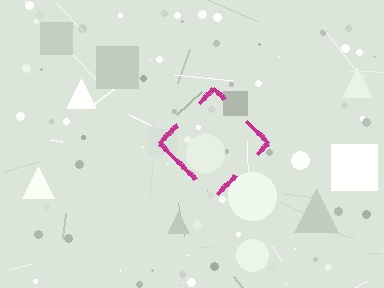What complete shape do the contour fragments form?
The contour fragments form a diamond.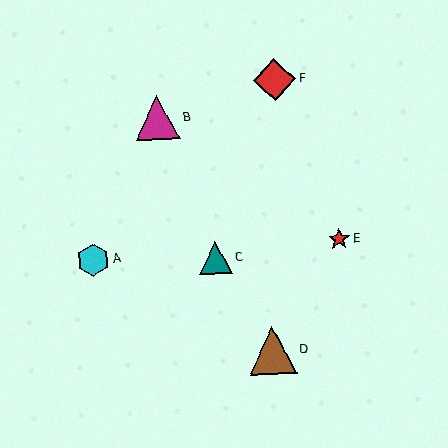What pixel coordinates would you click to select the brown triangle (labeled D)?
Click at (273, 350) to select the brown triangle D.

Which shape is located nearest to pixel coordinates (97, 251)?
The cyan hexagon (labeled A) at (93, 260) is nearest to that location.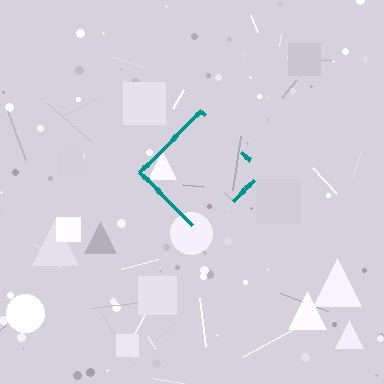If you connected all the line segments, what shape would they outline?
They would outline a diamond.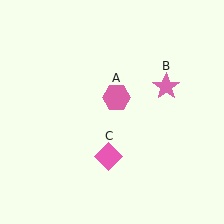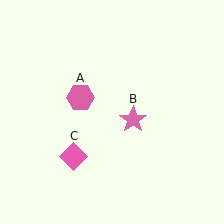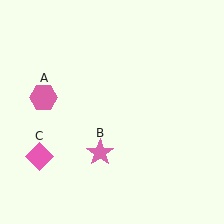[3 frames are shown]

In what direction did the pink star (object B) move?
The pink star (object B) moved down and to the left.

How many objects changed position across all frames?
3 objects changed position: pink hexagon (object A), pink star (object B), pink diamond (object C).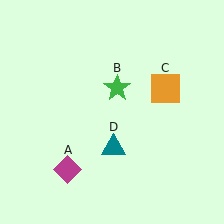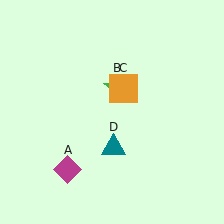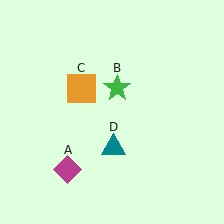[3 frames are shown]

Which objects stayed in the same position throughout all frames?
Magenta diamond (object A) and green star (object B) and teal triangle (object D) remained stationary.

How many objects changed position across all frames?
1 object changed position: orange square (object C).